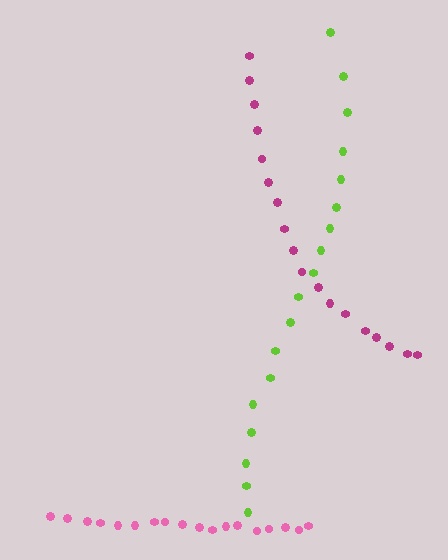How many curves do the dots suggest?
There are 3 distinct paths.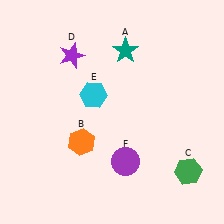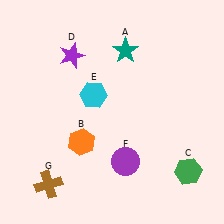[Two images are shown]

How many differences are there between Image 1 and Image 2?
There is 1 difference between the two images.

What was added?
A brown cross (G) was added in Image 2.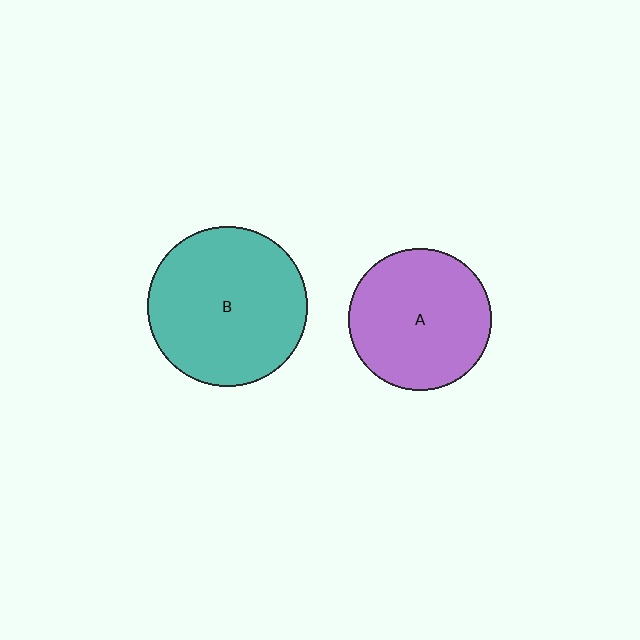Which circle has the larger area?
Circle B (teal).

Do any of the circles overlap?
No, none of the circles overlap.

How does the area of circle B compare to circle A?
Approximately 1.3 times.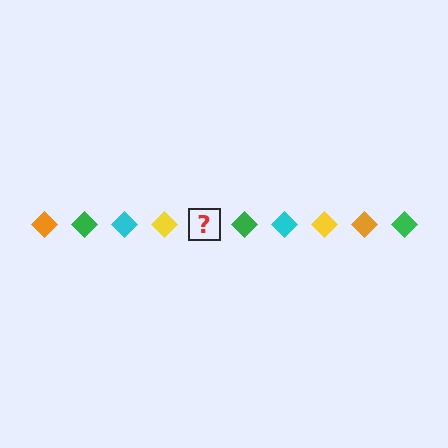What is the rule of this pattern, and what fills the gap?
The rule is that the pattern cycles through orange, green, cyan, yellow diamonds. The gap should be filled with an orange diamond.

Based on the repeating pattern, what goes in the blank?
The blank should be an orange diamond.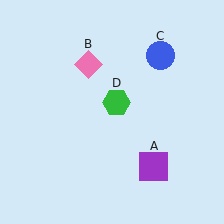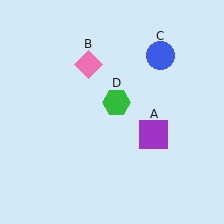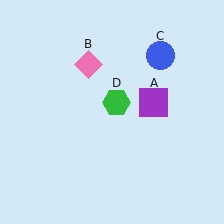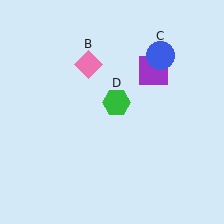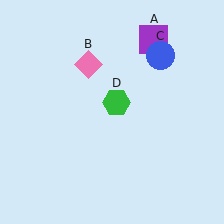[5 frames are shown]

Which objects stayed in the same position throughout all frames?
Pink diamond (object B) and blue circle (object C) and green hexagon (object D) remained stationary.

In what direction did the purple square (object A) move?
The purple square (object A) moved up.